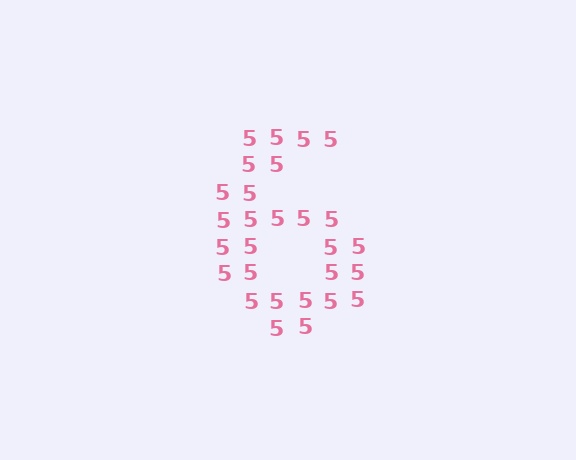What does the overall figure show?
The overall figure shows the digit 6.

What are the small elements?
The small elements are digit 5's.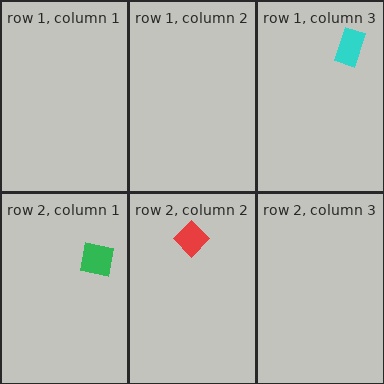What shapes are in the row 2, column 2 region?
The red diamond.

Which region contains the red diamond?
The row 2, column 2 region.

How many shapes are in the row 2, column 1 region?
1.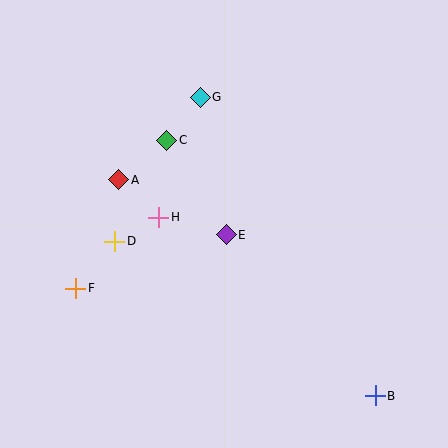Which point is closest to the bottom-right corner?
Point B is closest to the bottom-right corner.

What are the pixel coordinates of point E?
Point E is at (226, 235).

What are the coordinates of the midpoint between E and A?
The midpoint between E and A is at (173, 207).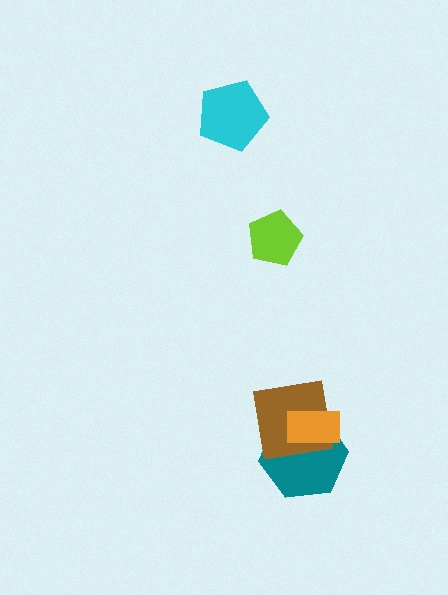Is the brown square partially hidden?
Yes, it is partially covered by another shape.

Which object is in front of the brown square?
The orange rectangle is in front of the brown square.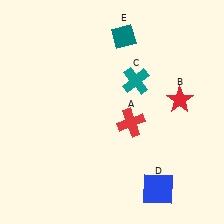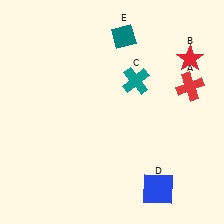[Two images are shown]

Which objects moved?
The objects that moved are: the red cross (A), the red star (B).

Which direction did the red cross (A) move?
The red cross (A) moved right.